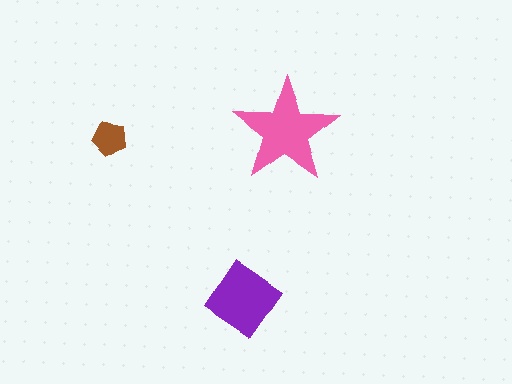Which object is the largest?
The pink star.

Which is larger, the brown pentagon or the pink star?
The pink star.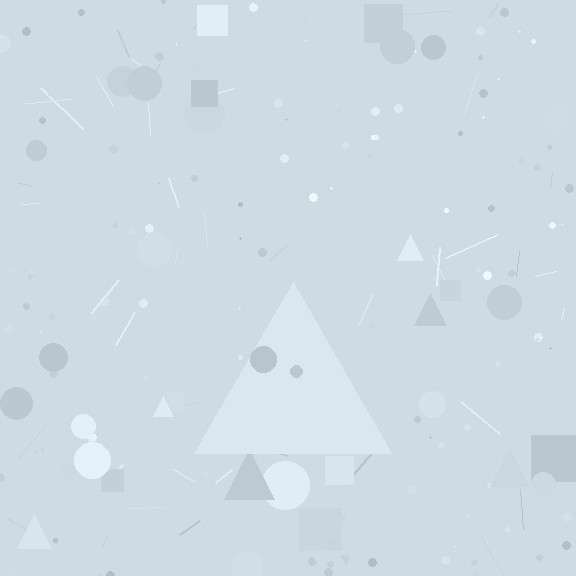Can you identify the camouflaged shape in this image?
The camouflaged shape is a triangle.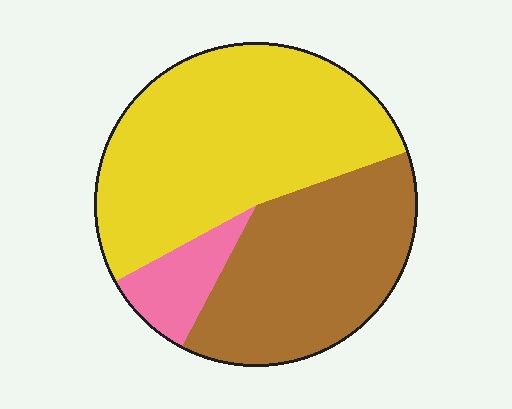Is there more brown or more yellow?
Yellow.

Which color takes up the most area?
Yellow, at roughly 55%.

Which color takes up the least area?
Pink, at roughly 10%.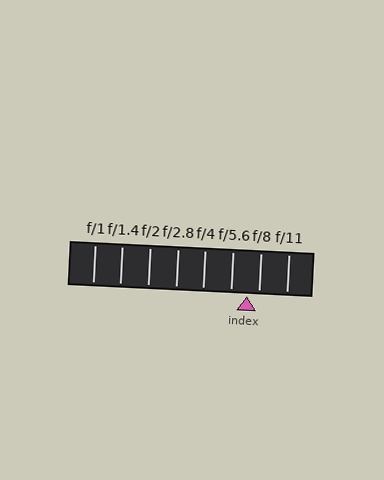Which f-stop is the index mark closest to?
The index mark is closest to f/8.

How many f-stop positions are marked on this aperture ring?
There are 8 f-stop positions marked.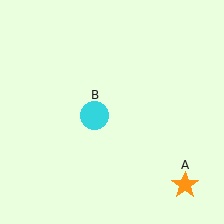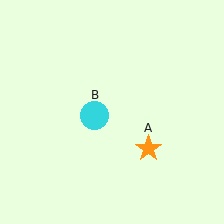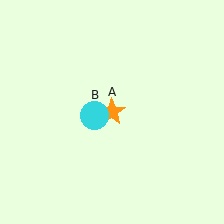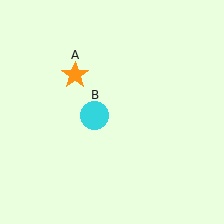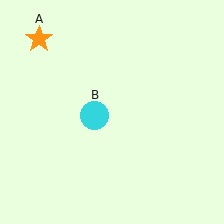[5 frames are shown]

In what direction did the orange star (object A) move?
The orange star (object A) moved up and to the left.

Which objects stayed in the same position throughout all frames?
Cyan circle (object B) remained stationary.